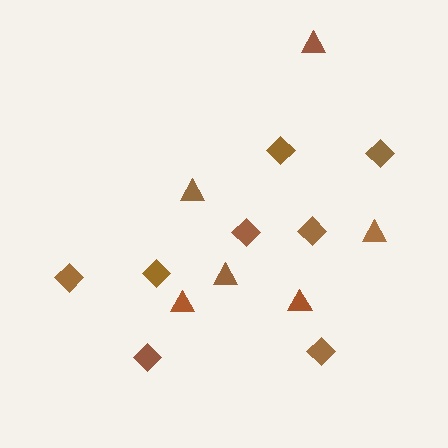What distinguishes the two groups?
There are 2 groups: one group of diamonds (8) and one group of triangles (6).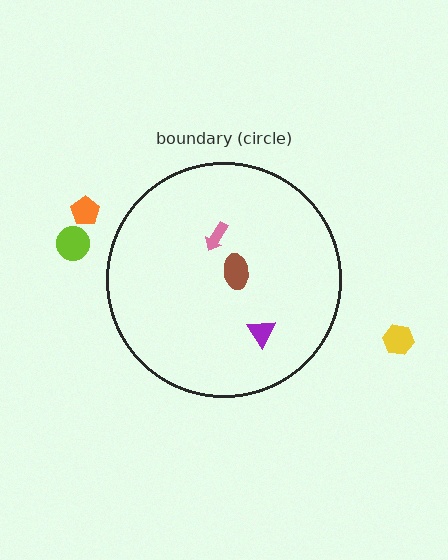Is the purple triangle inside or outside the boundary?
Inside.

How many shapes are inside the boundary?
3 inside, 3 outside.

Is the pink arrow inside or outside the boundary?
Inside.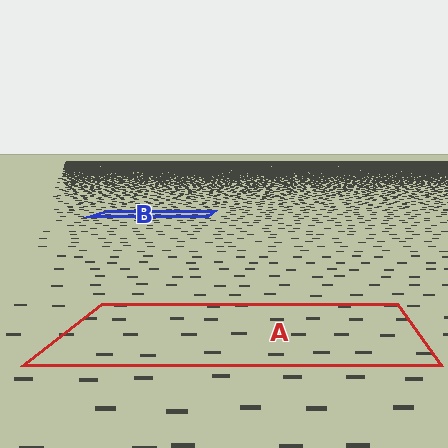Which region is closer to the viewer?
Region A is closer. The texture elements there are larger and more spread out.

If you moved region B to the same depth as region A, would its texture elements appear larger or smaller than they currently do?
They would appear larger. At a closer depth, the same texture elements are projected at a bigger on-screen size.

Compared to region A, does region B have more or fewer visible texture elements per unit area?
Region B has more texture elements per unit area — they are packed more densely because it is farther away.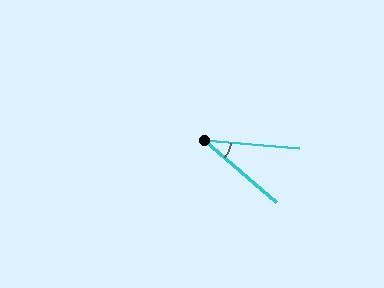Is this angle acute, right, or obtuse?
It is acute.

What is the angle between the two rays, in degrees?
Approximately 36 degrees.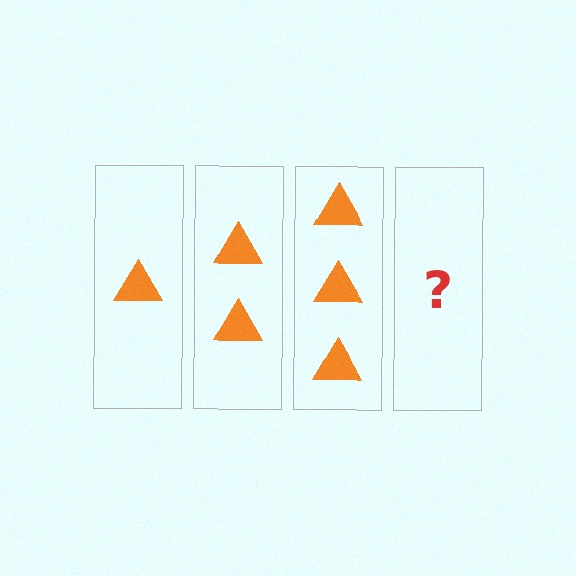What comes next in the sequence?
The next element should be 4 triangles.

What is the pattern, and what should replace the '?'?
The pattern is that each step adds one more triangle. The '?' should be 4 triangles.